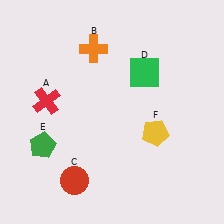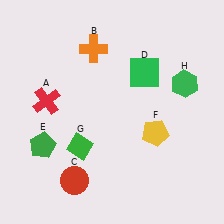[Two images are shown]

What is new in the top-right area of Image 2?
A green hexagon (H) was added in the top-right area of Image 2.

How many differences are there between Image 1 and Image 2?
There are 2 differences between the two images.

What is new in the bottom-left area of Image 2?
A green diamond (G) was added in the bottom-left area of Image 2.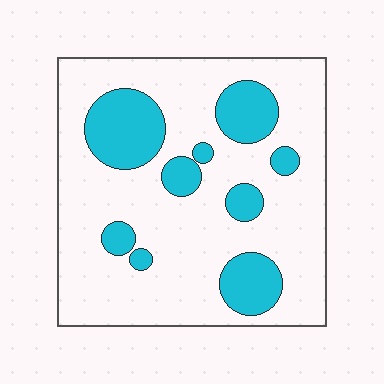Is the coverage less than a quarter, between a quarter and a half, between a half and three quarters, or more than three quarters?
Less than a quarter.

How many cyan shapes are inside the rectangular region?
9.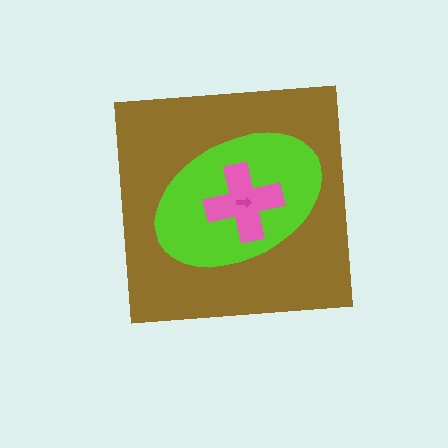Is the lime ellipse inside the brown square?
Yes.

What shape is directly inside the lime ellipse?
The pink cross.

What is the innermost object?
The magenta arrow.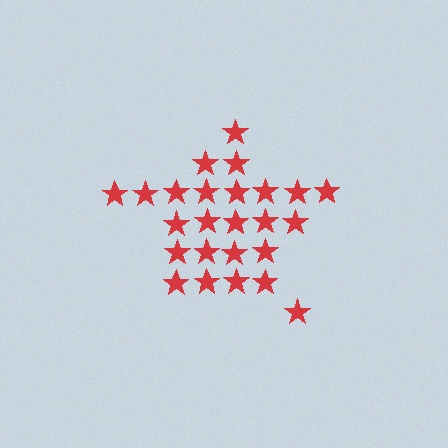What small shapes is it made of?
It is made of small stars.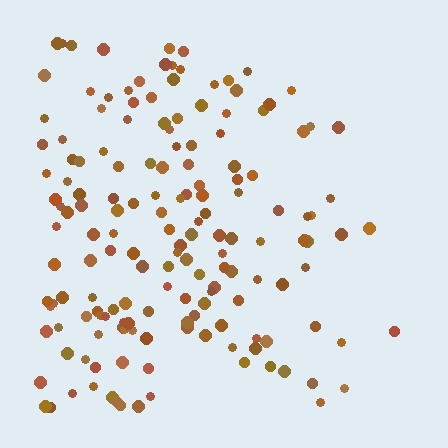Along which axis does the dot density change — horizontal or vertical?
Horizontal.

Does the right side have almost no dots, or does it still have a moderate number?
Still a moderate number, just noticeably fewer than the left.